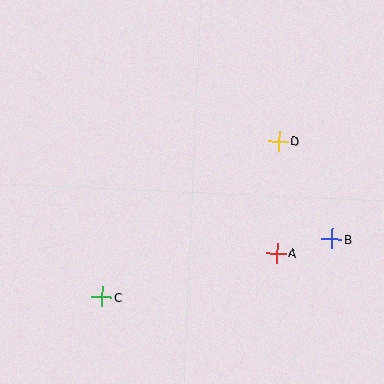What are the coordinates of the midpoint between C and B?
The midpoint between C and B is at (217, 268).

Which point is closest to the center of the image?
Point D at (279, 141) is closest to the center.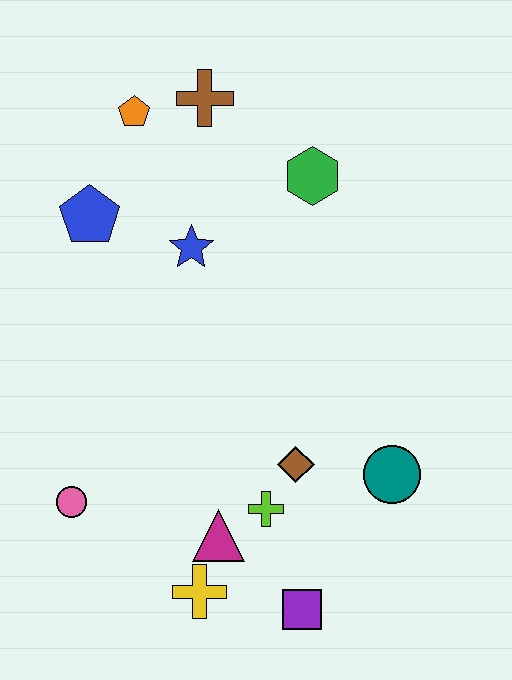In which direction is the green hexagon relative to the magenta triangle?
The green hexagon is above the magenta triangle.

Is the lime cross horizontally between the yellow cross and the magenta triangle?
No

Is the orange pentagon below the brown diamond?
No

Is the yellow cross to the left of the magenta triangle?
Yes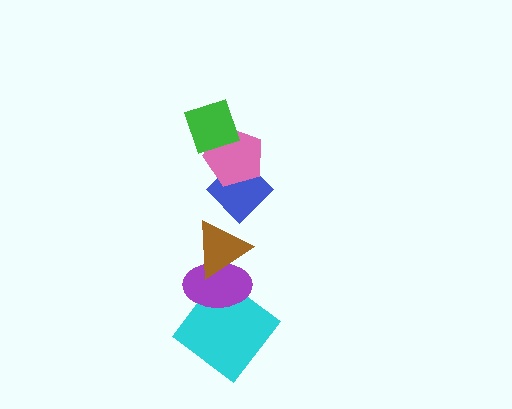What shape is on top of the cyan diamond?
The purple ellipse is on top of the cyan diamond.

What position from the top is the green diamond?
The green diamond is 1st from the top.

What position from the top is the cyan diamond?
The cyan diamond is 6th from the top.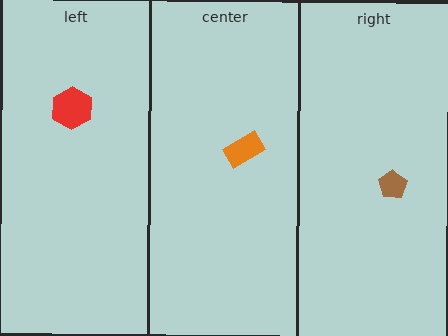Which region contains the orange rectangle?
The center region.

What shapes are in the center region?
The orange rectangle.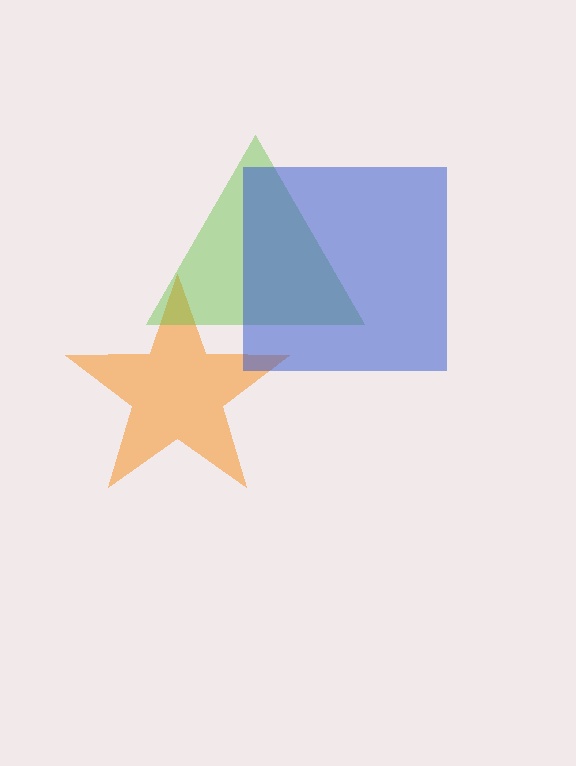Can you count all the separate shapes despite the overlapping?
Yes, there are 3 separate shapes.